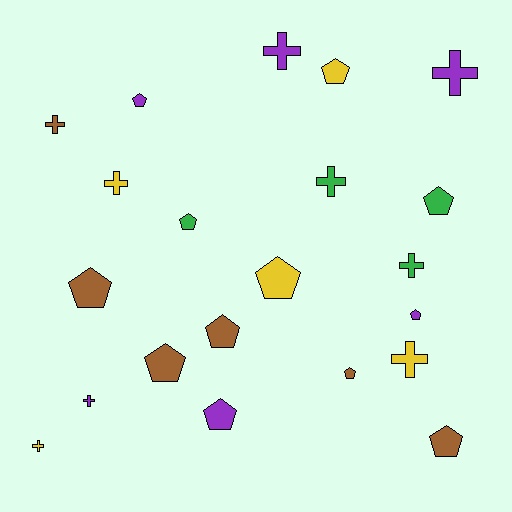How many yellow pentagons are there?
There are 2 yellow pentagons.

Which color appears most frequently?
Purple, with 6 objects.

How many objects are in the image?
There are 21 objects.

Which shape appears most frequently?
Pentagon, with 12 objects.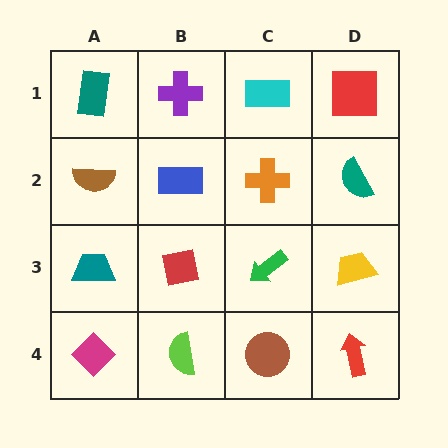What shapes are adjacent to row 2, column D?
A red square (row 1, column D), a yellow trapezoid (row 3, column D), an orange cross (row 2, column C).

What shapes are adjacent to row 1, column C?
An orange cross (row 2, column C), a purple cross (row 1, column B), a red square (row 1, column D).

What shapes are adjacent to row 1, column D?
A teal semicircle (row 2, column D), a cyan rectangle (row 1, column C).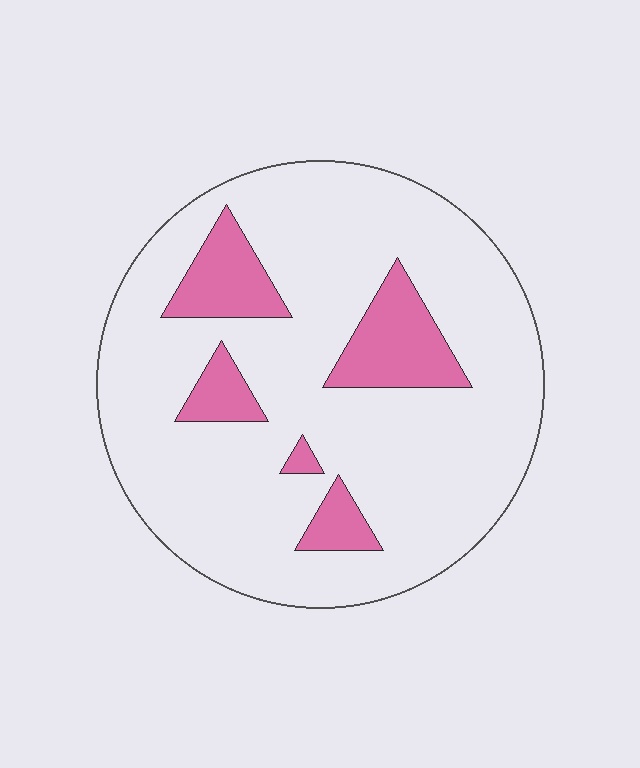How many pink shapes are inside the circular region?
5.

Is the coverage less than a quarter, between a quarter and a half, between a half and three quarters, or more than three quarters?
Less than a quarter.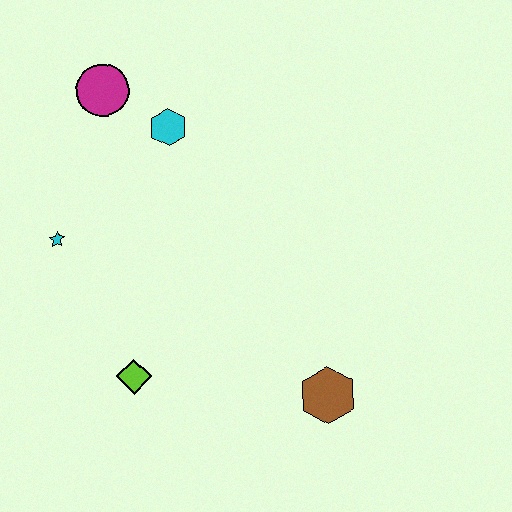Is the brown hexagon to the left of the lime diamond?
No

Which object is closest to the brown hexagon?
The lime diamond is closest to the brown hexagon.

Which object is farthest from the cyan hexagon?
The brown hexagon is farthest from the cyan hexagon.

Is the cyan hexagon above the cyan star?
Yes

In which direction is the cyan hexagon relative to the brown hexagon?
The cyan hexagon is above the brown hexagon.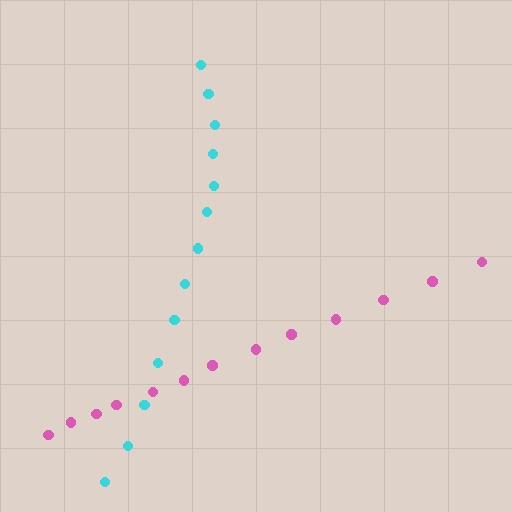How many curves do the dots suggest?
There are 2 distinct paths.